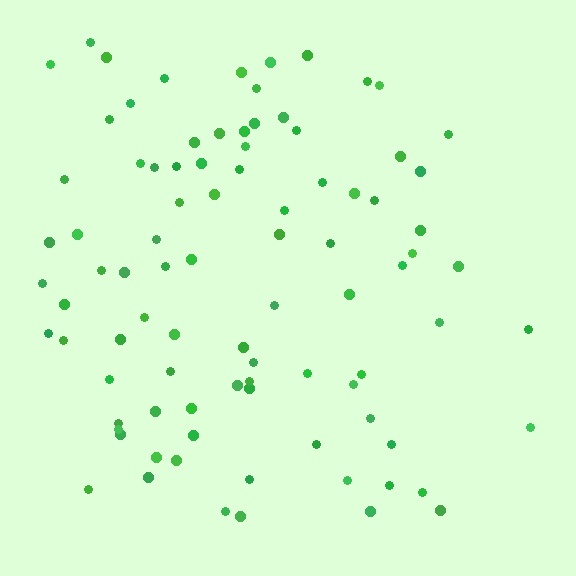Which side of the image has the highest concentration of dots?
The left.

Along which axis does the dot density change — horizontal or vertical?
Horizontal.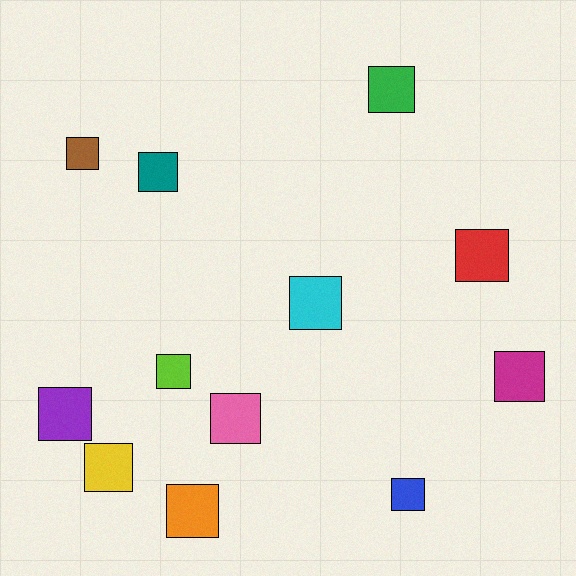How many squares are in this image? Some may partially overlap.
There are 12 squares.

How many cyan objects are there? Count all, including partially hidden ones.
There is 1 cyan object.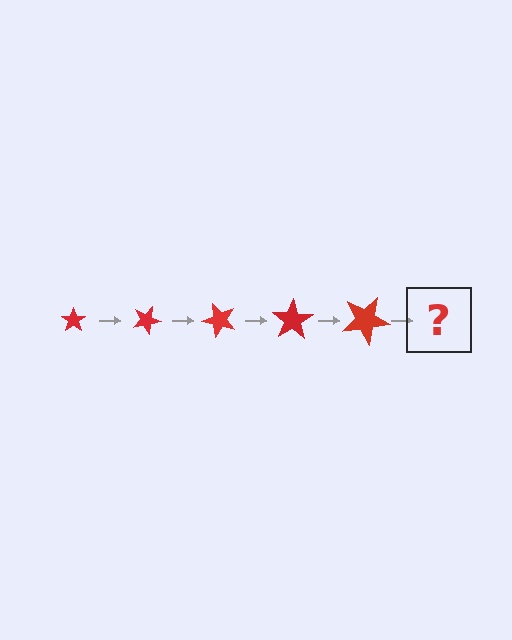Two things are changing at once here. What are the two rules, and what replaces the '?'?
The two rules are that the star grows larger each step and it rotates 25 degrees each step. The '?' should be a star, larger than the previous one and rotated 125 degrees from the start.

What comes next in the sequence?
The next element should be a star, larger than the previous one and rotated 125 degrees from the start.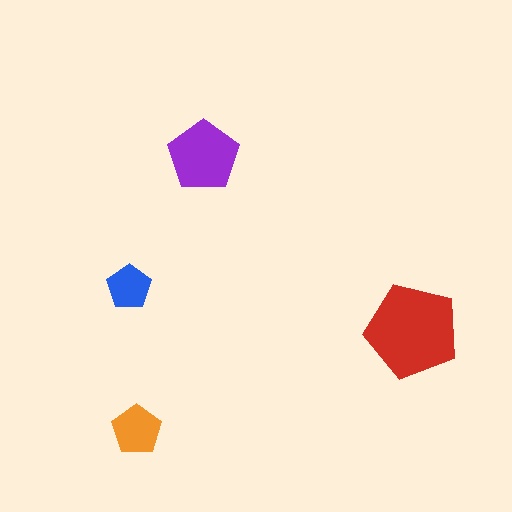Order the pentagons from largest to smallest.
the red one, the purple one, the orange one, the blue one.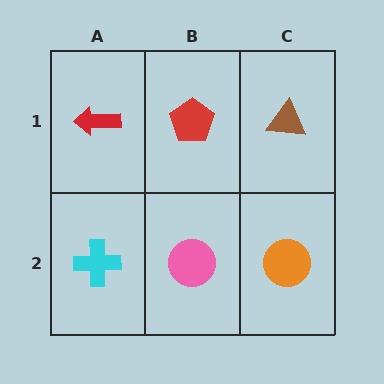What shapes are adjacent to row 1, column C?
An orange circle (row 2, column C), a red pentagon (row 1, column B).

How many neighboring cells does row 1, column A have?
2.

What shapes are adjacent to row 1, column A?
A cyan cross (row 2, column A), a red pentagon (row 1, column B).